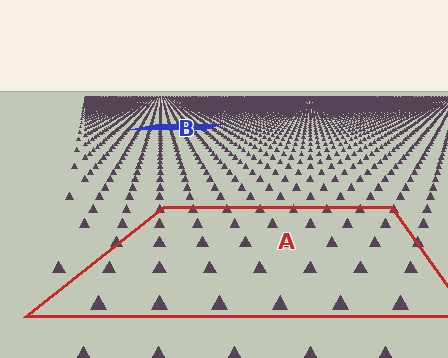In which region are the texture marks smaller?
The texture marks are smaller in region B, because it is farther away.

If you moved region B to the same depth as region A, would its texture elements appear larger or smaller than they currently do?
They would appear larger. At a closer depth, the same texture elements are projected at a bigger on-screen size.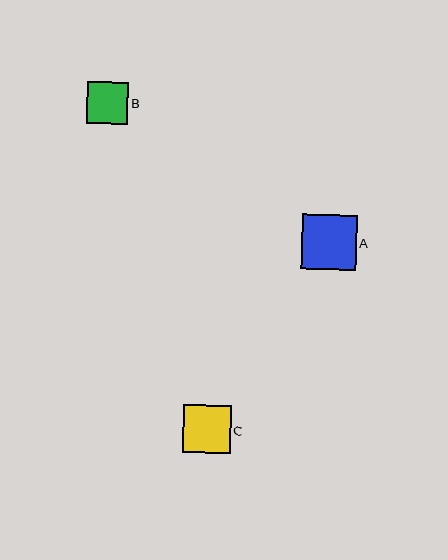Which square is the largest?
Square A is the largest with a size of approximately 55 pixels.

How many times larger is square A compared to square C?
Square A is approximately 1.1 times the size of square C.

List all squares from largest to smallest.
From largest to smallest: A, C, B.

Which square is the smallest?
Square B is the smallest with a size of approximately 42 pixels.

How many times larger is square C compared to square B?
Square C is approximately 1.2 times the size of square B.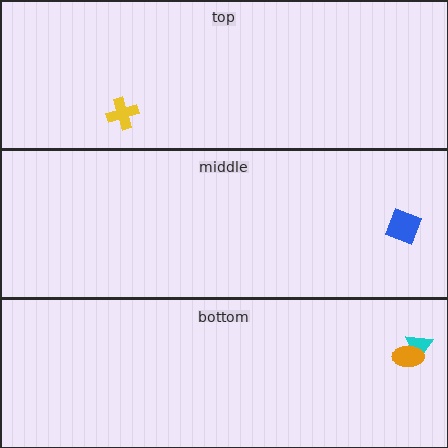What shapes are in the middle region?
The blue diamond.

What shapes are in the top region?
The yellow cross.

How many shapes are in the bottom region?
2.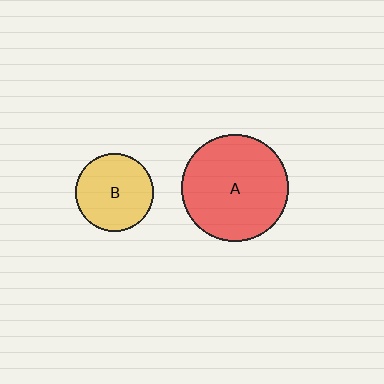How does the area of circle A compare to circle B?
Approximately 1.9 times.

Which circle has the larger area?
Circle A (red).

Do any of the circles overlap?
No, none of the circles overlap.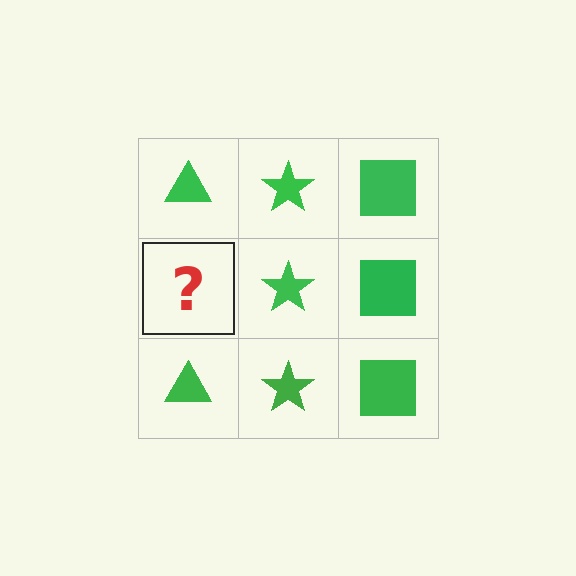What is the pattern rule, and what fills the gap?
The rule is that each column has a consistent shape. The gap should be filled with a green triangle.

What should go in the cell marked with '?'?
The missing cell should contain a green triangle.